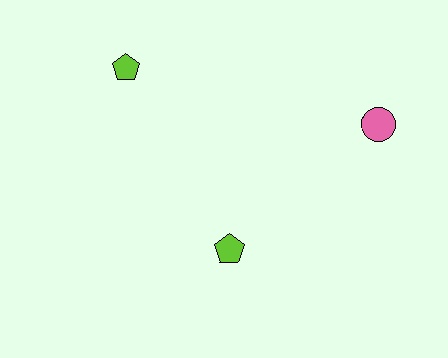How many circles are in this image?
There is 1 circle.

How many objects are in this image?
There are 3 objects.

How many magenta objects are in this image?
There are no magenta objects.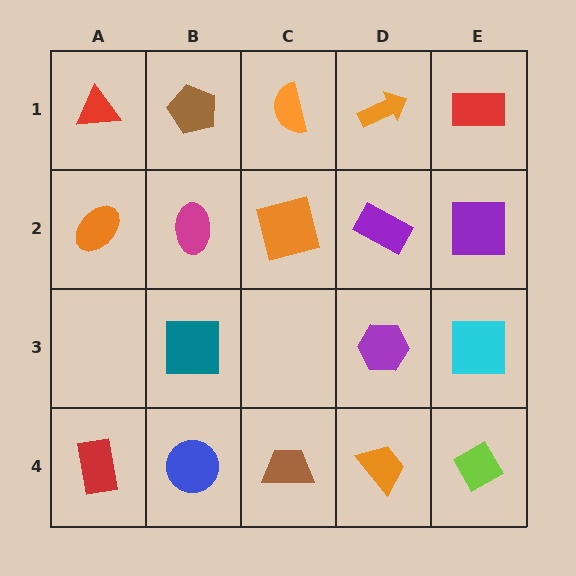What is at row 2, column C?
An orange square.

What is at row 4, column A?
A red rectangle.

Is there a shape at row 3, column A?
No, that cell is empty.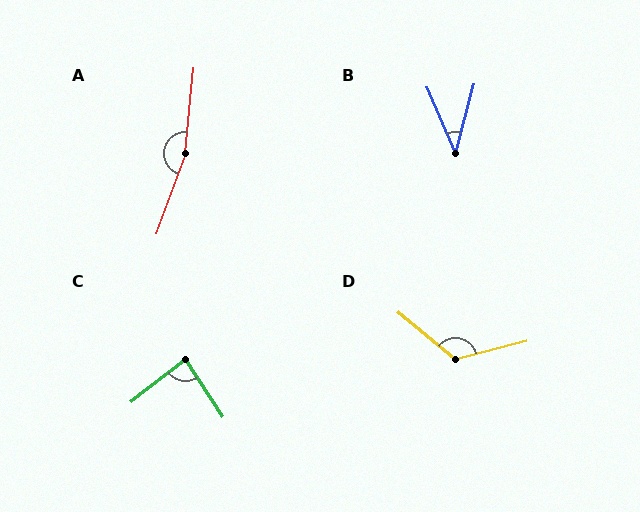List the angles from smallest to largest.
B (38°), C (85°), D (126°), A (165°).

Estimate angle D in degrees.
Approximately 126 degrees.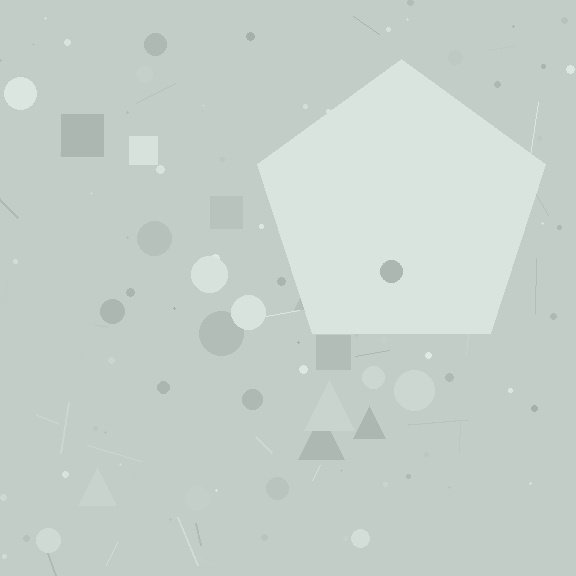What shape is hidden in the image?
A pentagon is hidden in the image.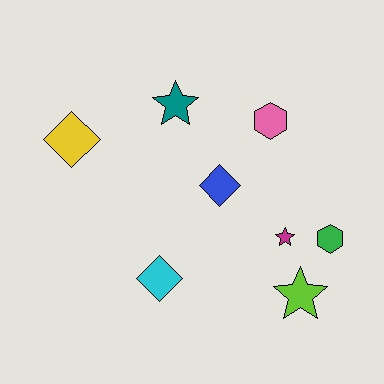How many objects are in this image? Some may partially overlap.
There are 8 objects.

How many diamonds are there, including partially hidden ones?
There are 3 diamonds.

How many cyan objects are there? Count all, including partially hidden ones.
There is 1 cyan object.